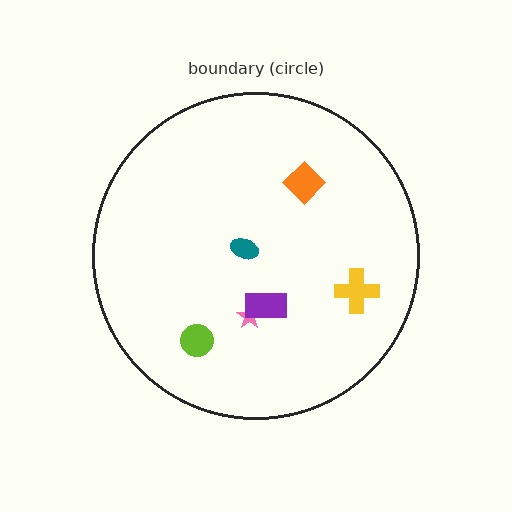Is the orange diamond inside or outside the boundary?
Inside.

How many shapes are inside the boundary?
6 inside, 0 outside.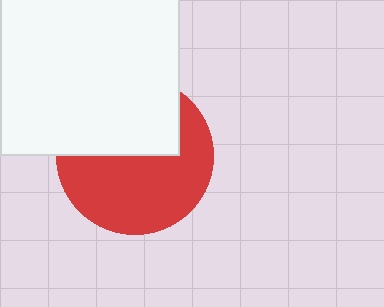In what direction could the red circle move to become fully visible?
The red circle could move down. That would shift it out from behind the white square entirely.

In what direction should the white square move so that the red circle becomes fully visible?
The white square should move up. That is the shortest direction to clear the overlap and leave the red circle fully visible.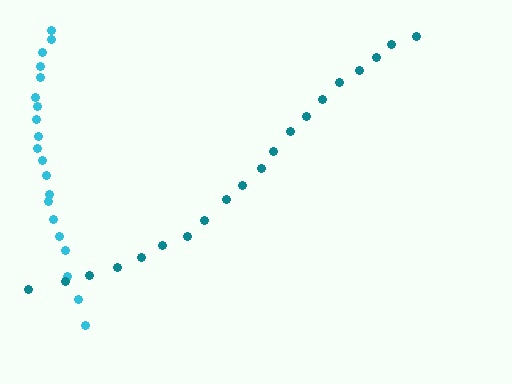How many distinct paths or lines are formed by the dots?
There are 2 distinct paths.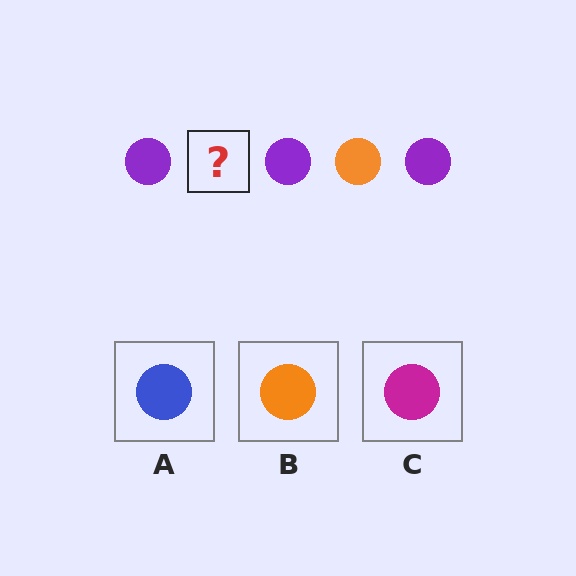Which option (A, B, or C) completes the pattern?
B.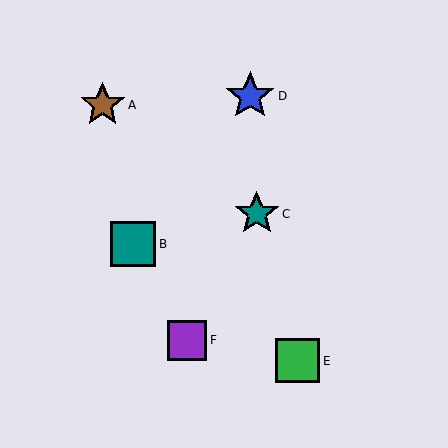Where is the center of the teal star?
The center of the teal star is at (257, 214).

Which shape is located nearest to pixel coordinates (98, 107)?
The brown star (labeled A) at (103, 105) is nearest to that location.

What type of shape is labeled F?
Shape F is a purple square.